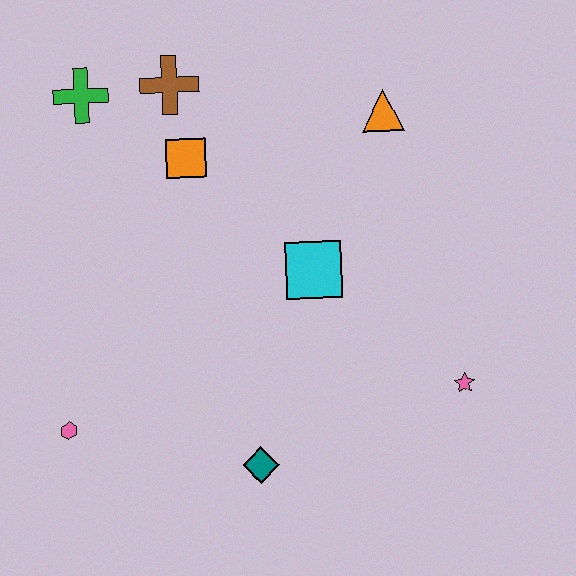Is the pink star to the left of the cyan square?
No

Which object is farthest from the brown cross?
The pink star is farthest from the brown cross.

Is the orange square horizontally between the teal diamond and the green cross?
Yes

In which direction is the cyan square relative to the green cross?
The cyan square is to the right of the green cross.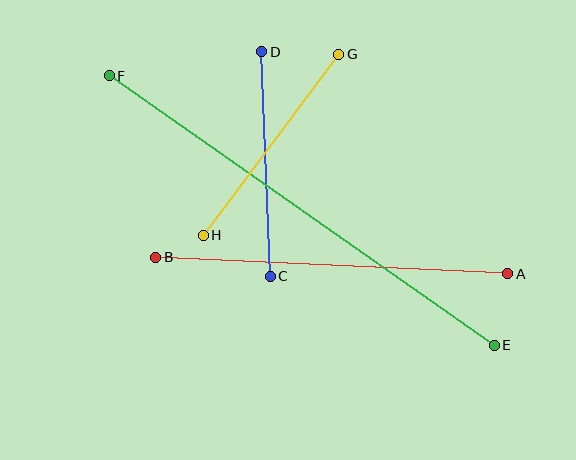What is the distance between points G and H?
The distance is approximately 226 pixels.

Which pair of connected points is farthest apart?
Points E and F are farthest apart.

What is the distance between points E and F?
The distance is approximately 470 pixels.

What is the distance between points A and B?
The distance is approximately 352 pixels.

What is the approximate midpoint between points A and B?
The midpoint is at approximately (332, 266) pixels.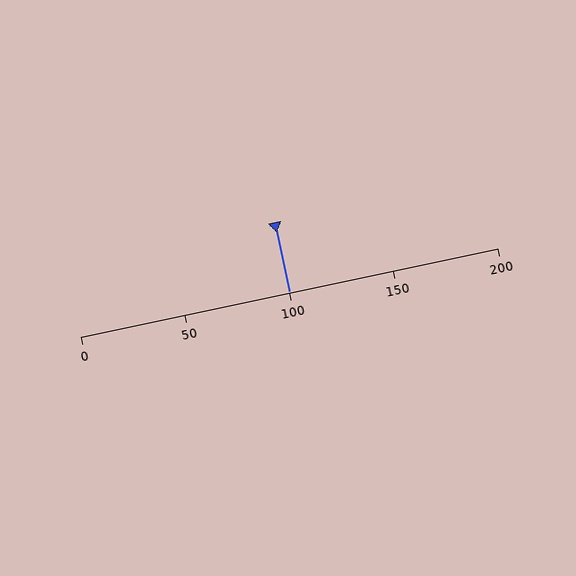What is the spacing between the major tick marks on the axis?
The major ticks are spaced 50 apart.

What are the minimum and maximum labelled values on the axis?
The axis runs from 0 to 200.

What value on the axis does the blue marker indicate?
The marker indicates approximately 100.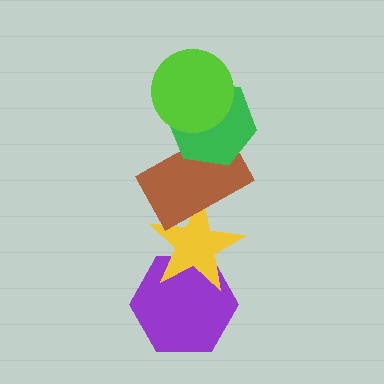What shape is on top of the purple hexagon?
The yellow star is on top of the purple hexagon.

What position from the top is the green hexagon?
The green hexagon is 2nd from the top.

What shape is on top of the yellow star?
The brown rectangle is on top of the yellow star.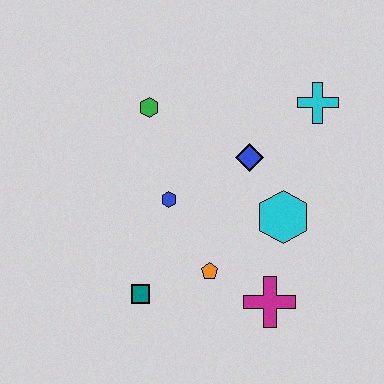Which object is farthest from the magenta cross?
The green hexagon is farthest from the magenta cross.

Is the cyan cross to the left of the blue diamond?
No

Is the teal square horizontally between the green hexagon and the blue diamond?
No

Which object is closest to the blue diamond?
The cyan hexagon is closest to the blue diamond.